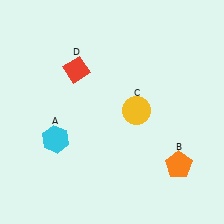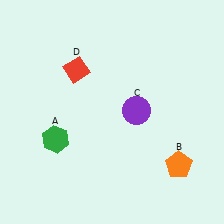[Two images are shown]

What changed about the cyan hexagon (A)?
In Image 1, A is cyan. In Image 2, it changed to green.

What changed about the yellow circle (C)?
In Image 1, C is yellow. In Image 2, it changed to purple.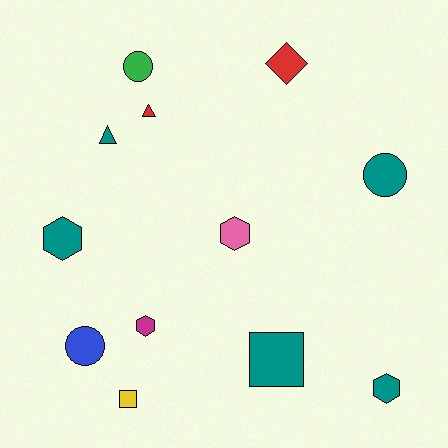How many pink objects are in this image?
There is 1 pink object.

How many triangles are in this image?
There are 2 triangles.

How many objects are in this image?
There are 12 objects.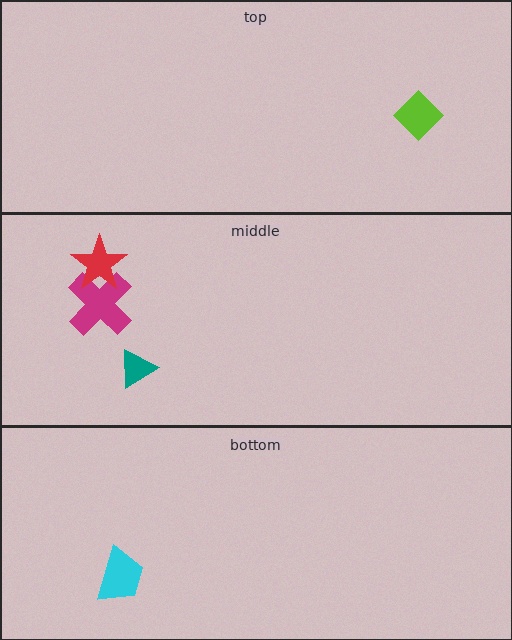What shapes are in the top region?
The lime diamond.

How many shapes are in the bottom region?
1.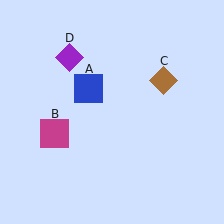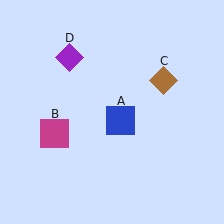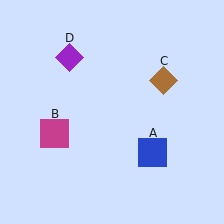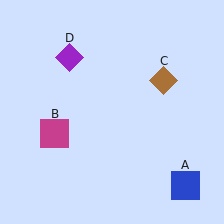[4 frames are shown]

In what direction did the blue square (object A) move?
The blue square (object A) moved down and to the right.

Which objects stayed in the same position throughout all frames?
Magenta square (object B) and brown diamond (object C) and purple diamond (object D) remained stationary.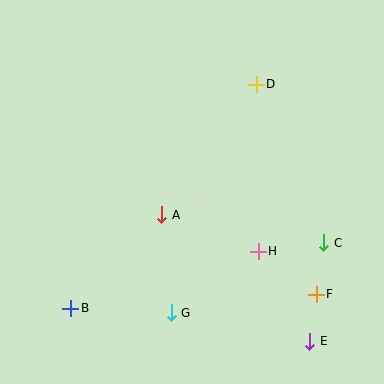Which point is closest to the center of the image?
Point A at (162, 215) is closest to the center.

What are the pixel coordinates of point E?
Point E is at (310, 341).